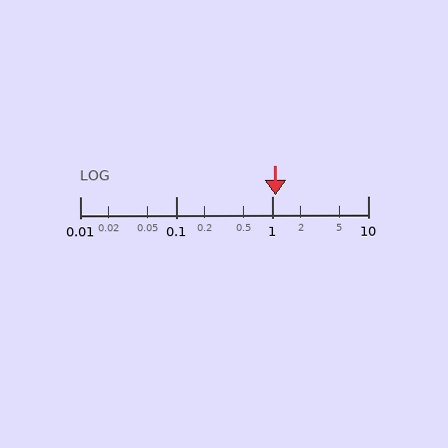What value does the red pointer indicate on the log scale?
The pointer indicates approximately 1.1.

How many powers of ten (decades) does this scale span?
The scale spans 3 decades, from 0.01 to 10.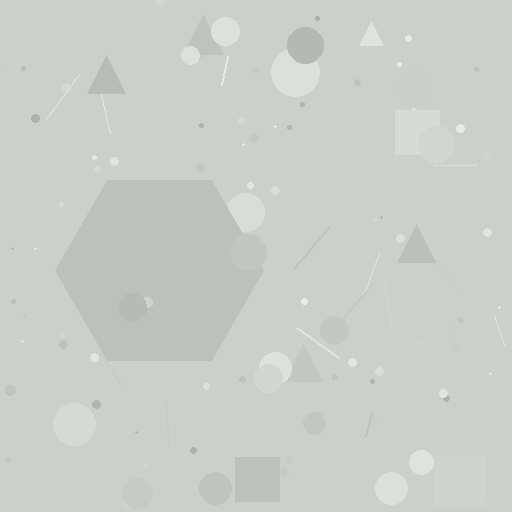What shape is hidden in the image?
A hexagon is hidden in the image.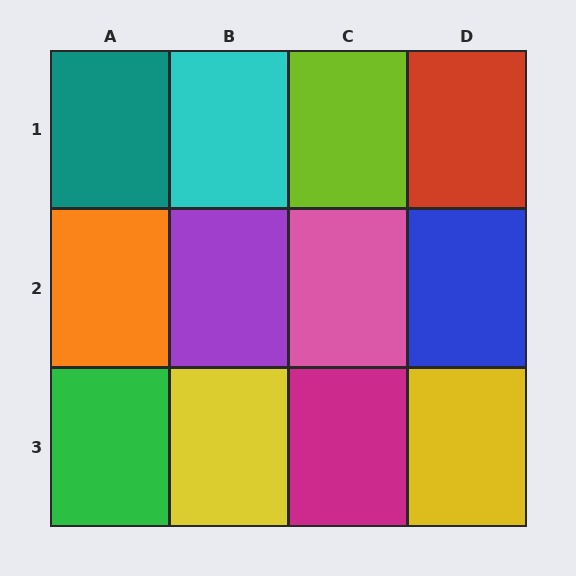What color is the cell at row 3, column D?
Yellow.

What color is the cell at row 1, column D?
Red.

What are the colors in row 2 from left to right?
Orange, purple, pink, blue.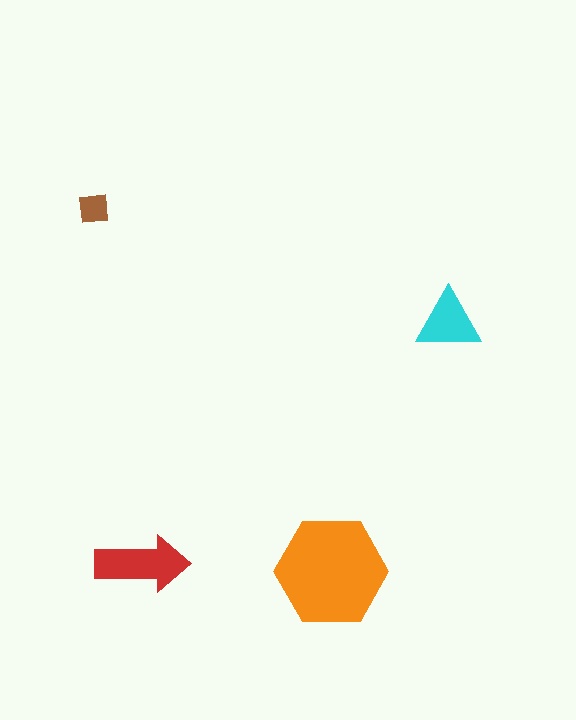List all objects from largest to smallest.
The orange hexagon, the red arrow, the cyan triangle, the brown square.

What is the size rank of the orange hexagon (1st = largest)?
1st.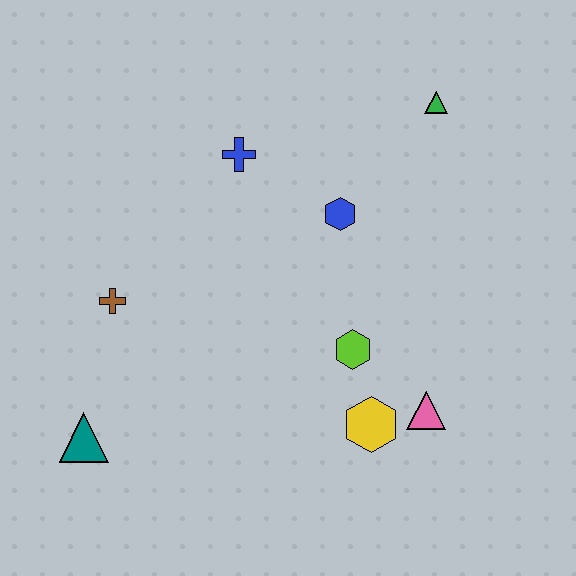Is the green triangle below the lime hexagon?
No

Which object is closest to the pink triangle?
The yellow hexagon is closest to the pink triangle.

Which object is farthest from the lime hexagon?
The teal triangle is farthest from the lime hexagon.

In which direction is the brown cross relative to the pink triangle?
The brown cross is to the left of the pink triangle.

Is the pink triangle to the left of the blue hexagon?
No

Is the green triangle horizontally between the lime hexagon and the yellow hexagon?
No